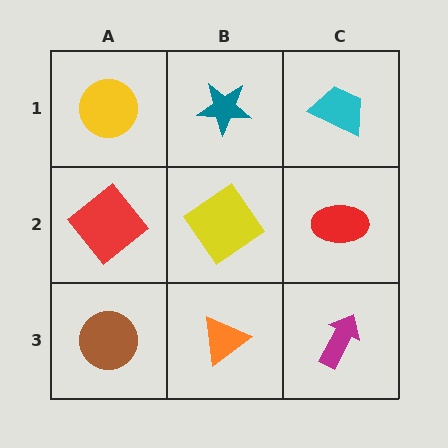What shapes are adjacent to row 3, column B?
A yellow diamond (row 2, column B), a brown circle (row 3, column A), a magenta arrow (row 3, column C).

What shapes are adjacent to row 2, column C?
A cyan trapezoid (row 1, column C), a magenta arrow (row 3, column C), a yellow diamond (row 2, column B).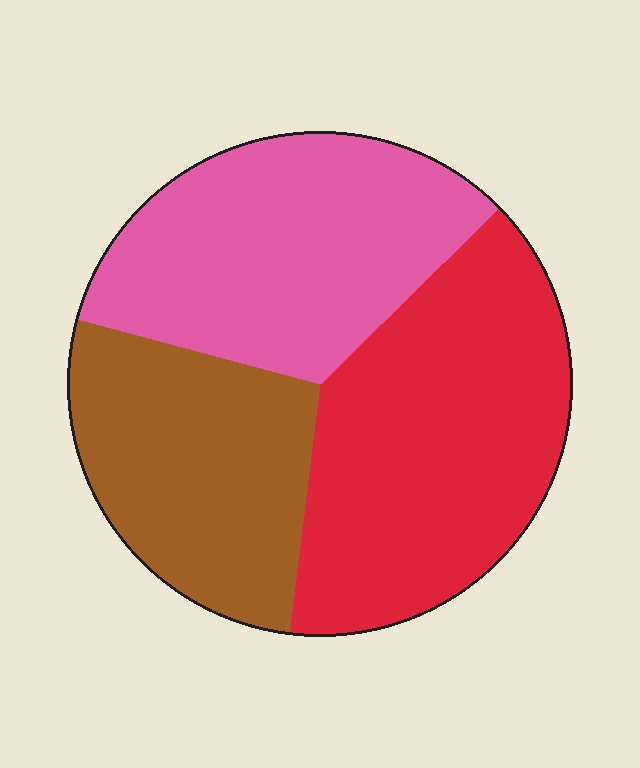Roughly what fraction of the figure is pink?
Pink takes up about one third (1/3) of the figure.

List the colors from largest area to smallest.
From largest to smallest: red, pink, brown.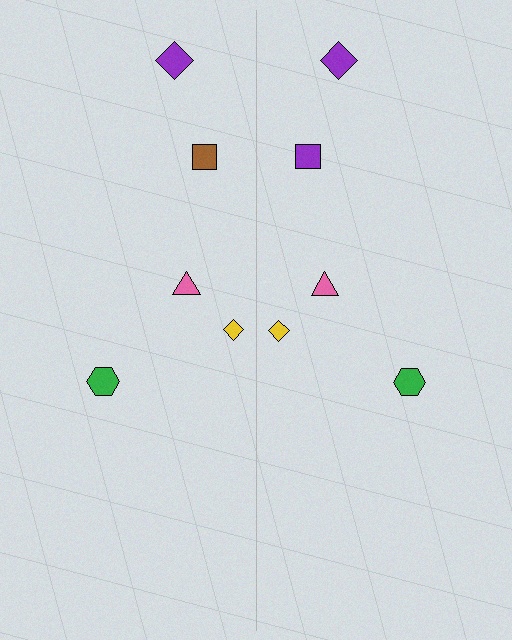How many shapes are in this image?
There are 10 shapes in this image.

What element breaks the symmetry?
The purple square on the right side breaks the symmetry — its mirror counterpart is brown.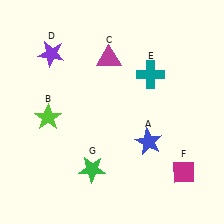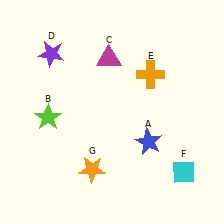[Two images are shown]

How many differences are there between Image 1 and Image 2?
There are 3 differences between the two images.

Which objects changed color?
E changed from teal to orange. F changed from magenta to cyan. G changed from green to orange.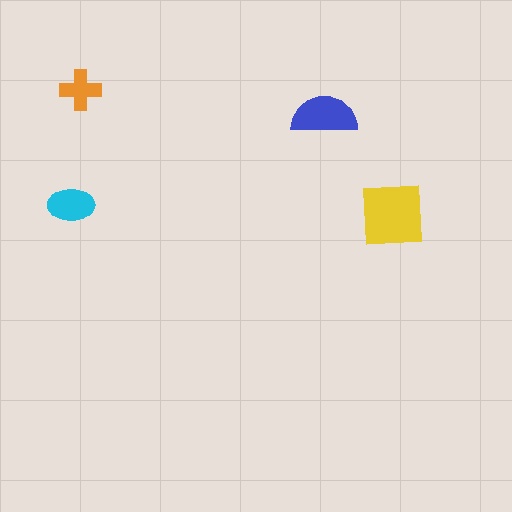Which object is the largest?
The yellow square.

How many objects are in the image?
There are 4 objects in the image.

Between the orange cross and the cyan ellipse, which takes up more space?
The cyan ellipse.